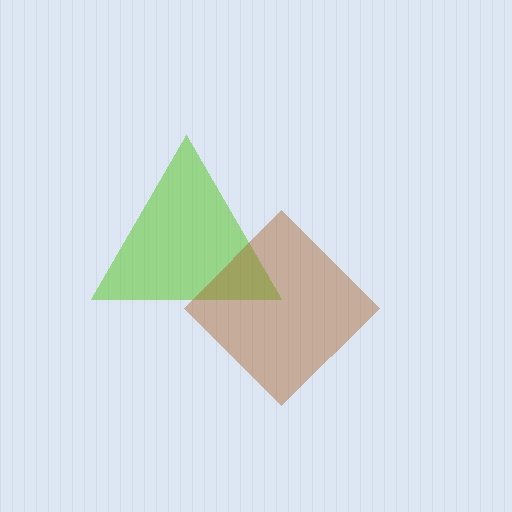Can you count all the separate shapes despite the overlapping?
Yes, there are 2 separate shapes.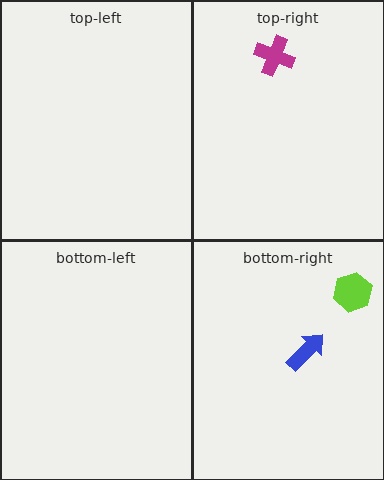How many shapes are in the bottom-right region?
2.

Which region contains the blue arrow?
The bottom-right region.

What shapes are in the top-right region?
The magenta cross.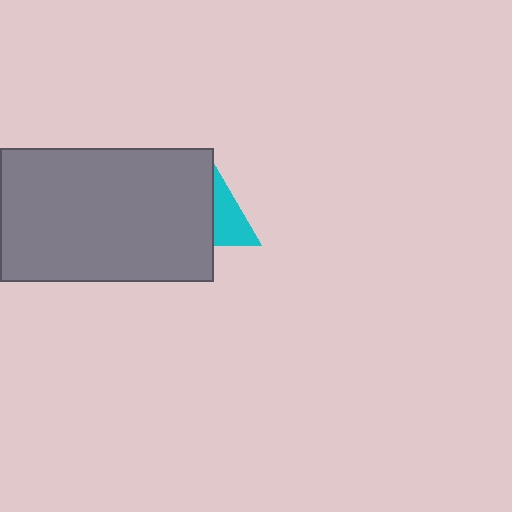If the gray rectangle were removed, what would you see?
You would see the complete cyan triangle.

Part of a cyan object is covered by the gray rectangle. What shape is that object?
It is a triangle.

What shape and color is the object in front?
The object in front is a gray rectangle.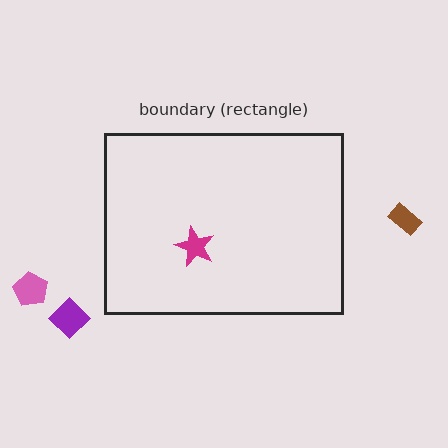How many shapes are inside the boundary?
1 inside, 3 outside.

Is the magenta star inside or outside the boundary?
Inside.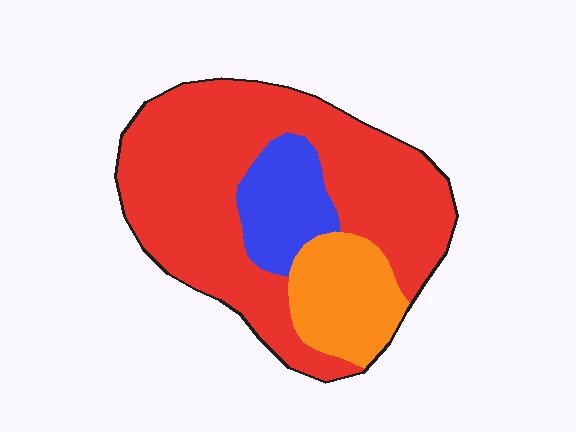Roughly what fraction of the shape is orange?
Orange covers around 15% of the shape.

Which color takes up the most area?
Red, at roughly 70%.